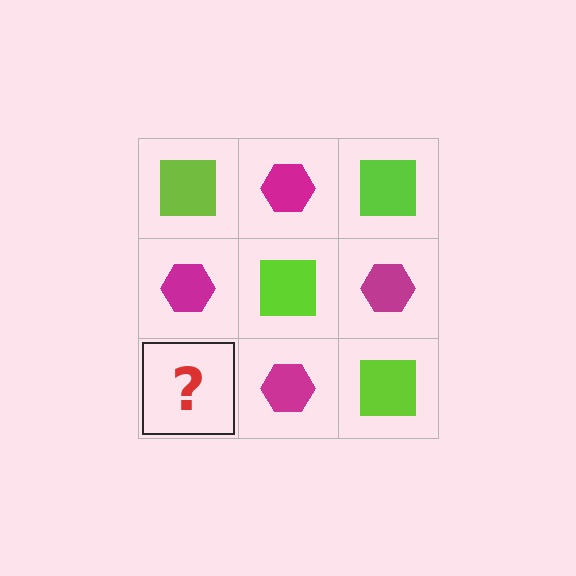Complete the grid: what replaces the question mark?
The question mark should be replaced with a lime square.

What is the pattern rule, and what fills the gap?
The rule is that it alternates lime square and magenta hexagon in a checkerboard pattern. The gap should be filled with a lime square.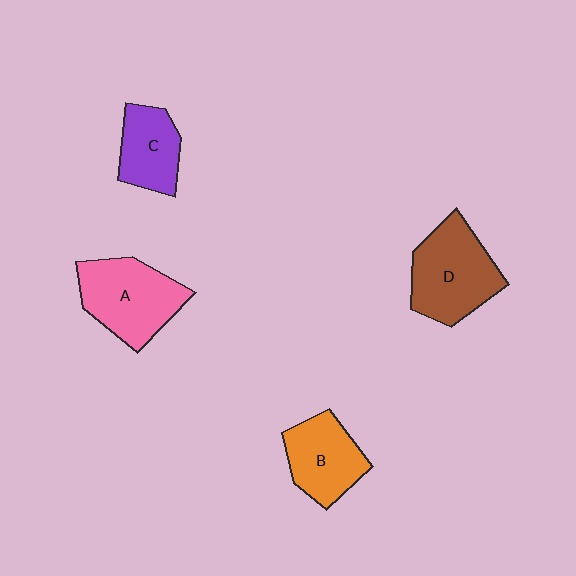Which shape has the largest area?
Shape D (brown).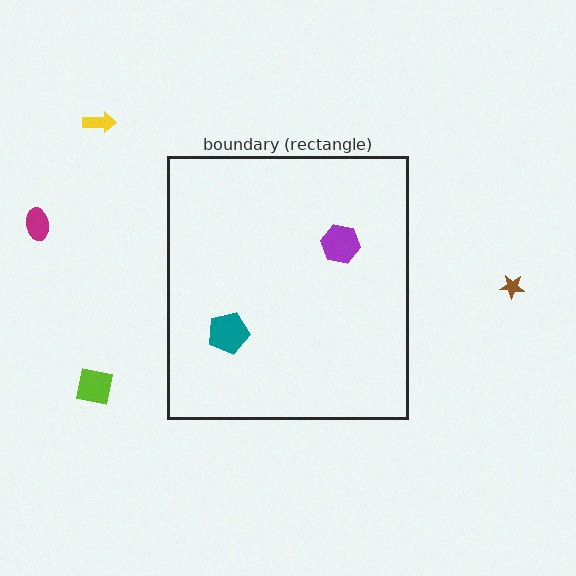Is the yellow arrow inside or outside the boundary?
Outside.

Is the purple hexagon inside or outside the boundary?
Inside.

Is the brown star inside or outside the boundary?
Outside.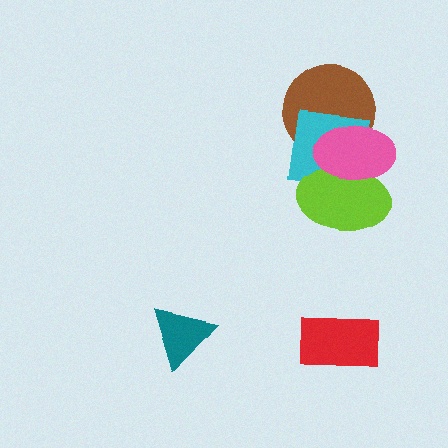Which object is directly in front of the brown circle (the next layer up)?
The cyan square is directly in front of the brown circle.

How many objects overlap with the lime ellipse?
2 objects overlap with the lime ellipse.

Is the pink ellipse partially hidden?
No, no other shape covers it.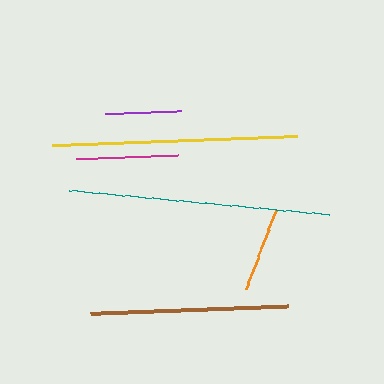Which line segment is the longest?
The teal line is the longest at approximately 261 pixels.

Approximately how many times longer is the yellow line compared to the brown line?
The yellow line is approximately 1.2 times the length of the brown line.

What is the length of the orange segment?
The orange segment is approximately 85 pixels long.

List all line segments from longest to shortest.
From longest to shortest: teal, yellow, brown, magenta, orange, purple.